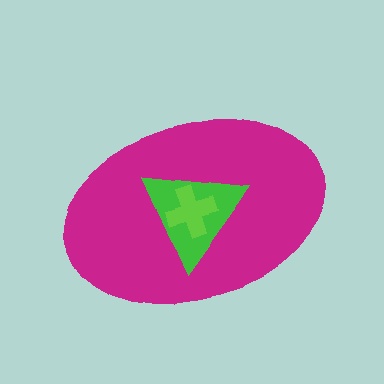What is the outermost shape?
The magenta ellipse.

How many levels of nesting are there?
3.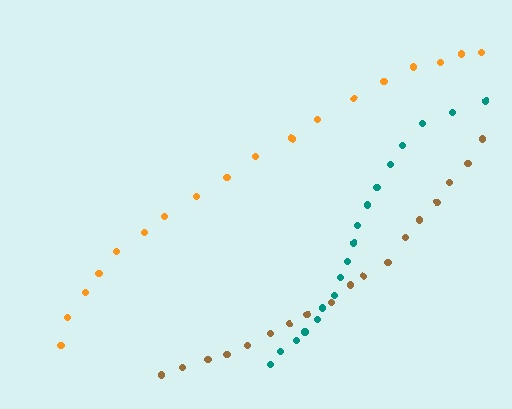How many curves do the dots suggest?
There are 3 distinct paths.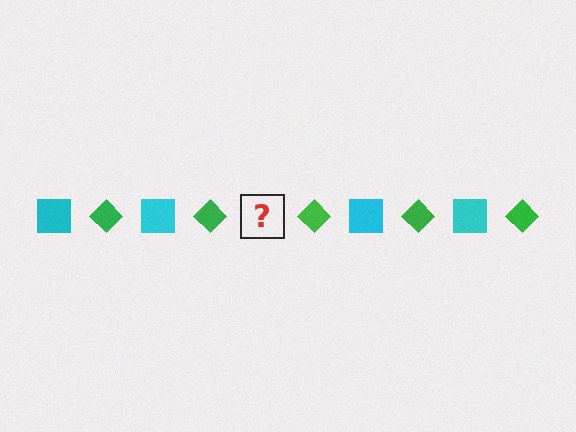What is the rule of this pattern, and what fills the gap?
The rule is that the pattern alternates between cyan square and green diamond. The gap should be filled with a cyan square.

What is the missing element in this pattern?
The missing element is a cyan square.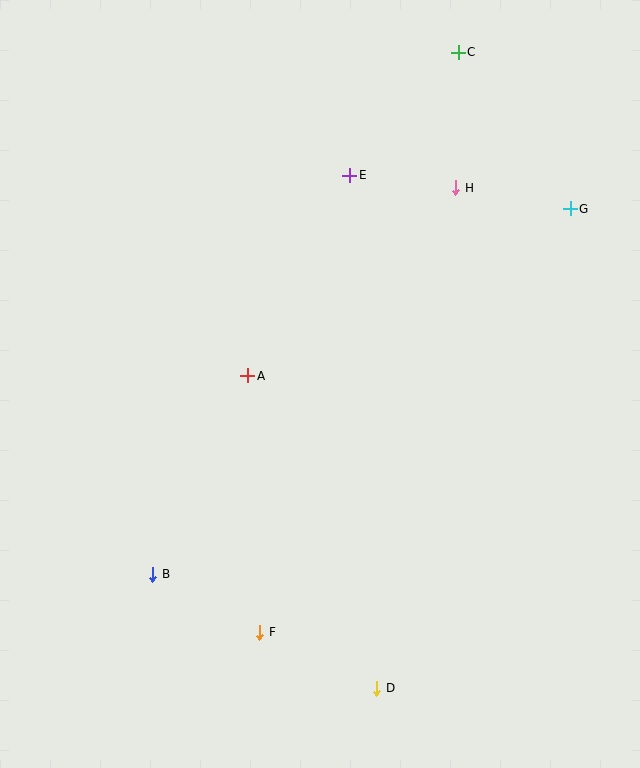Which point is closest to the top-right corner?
Point C is closest to the top-right corner.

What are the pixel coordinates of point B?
Point B is at (153, 574).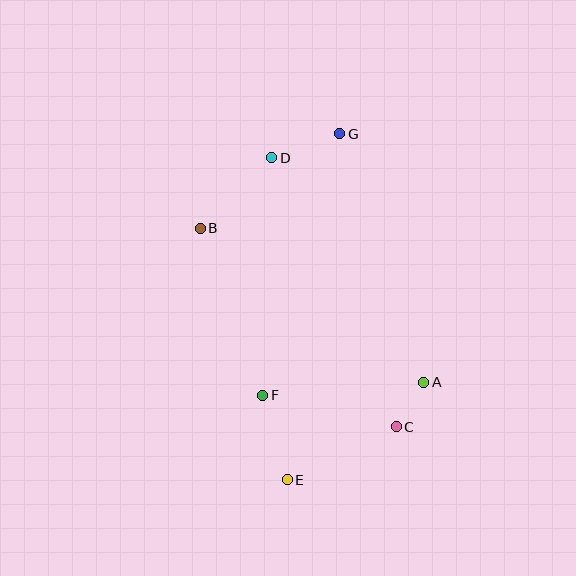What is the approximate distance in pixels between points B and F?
The distance between B and F is approximately 178 pixels.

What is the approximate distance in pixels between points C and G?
The distance between C and G is approximately 298 pixels.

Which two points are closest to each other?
Points A and C are closest to each other.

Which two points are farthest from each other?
Points E and G are farthest from each other.